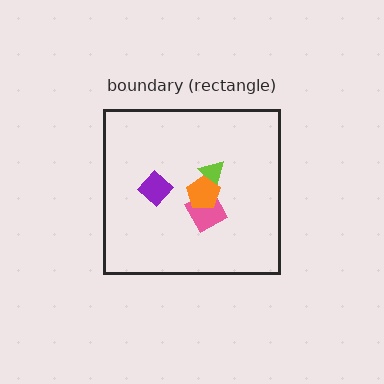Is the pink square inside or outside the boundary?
Inside.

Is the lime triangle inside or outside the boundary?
Inside.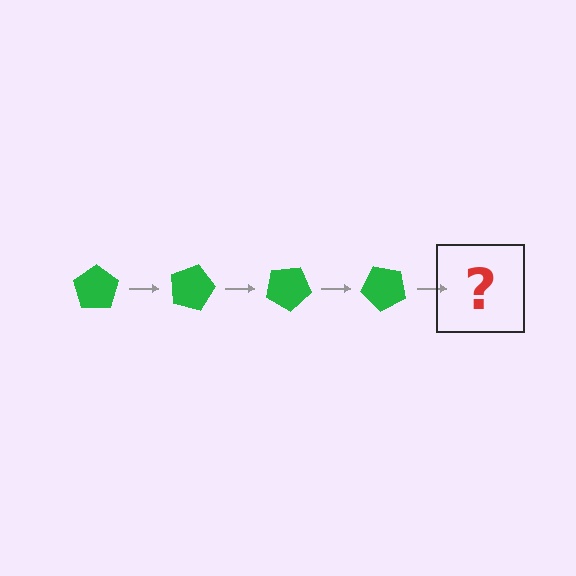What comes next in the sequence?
The next element should be a green pentagon rotated 60 degrees.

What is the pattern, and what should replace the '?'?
The pattern is that the pentagon rotates 15 degrees each step. The '?' should be a green pentagon rotated 60 degrees.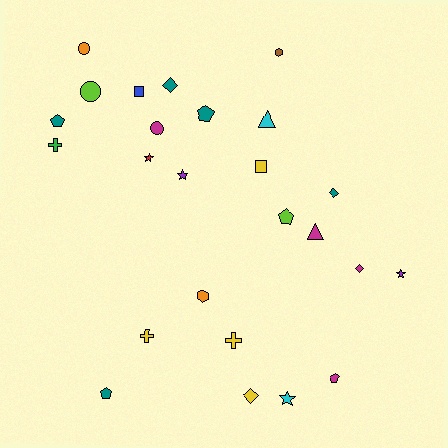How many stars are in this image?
There are 4 stars.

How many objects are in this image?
There are 25 objects.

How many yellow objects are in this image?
There are 4 yellow objects.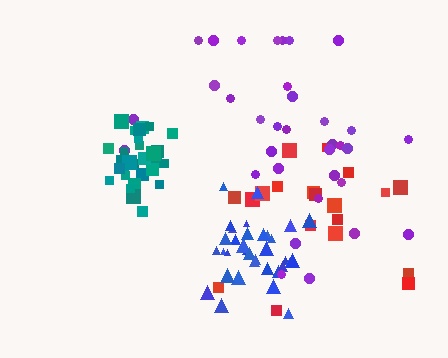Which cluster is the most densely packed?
Teal.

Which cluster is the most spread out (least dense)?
Red.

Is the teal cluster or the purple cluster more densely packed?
Teal.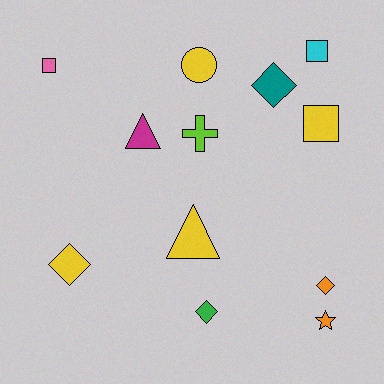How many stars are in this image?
There is 1 star.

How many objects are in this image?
There are 12 objects.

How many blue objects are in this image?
There are no blue objects.